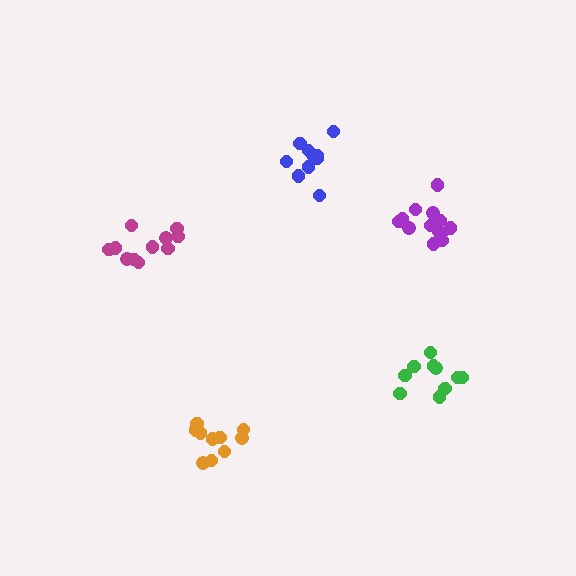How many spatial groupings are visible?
There are 5 spatial groupings.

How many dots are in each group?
Group 1: 10 dots, Group 2: 10 dots, Group 3: 10 dots, Group 4: 11 dots, Group 5: 14 dots (55 total).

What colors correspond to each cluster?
The clusters are colored: blue, orange, green, magenta, purple.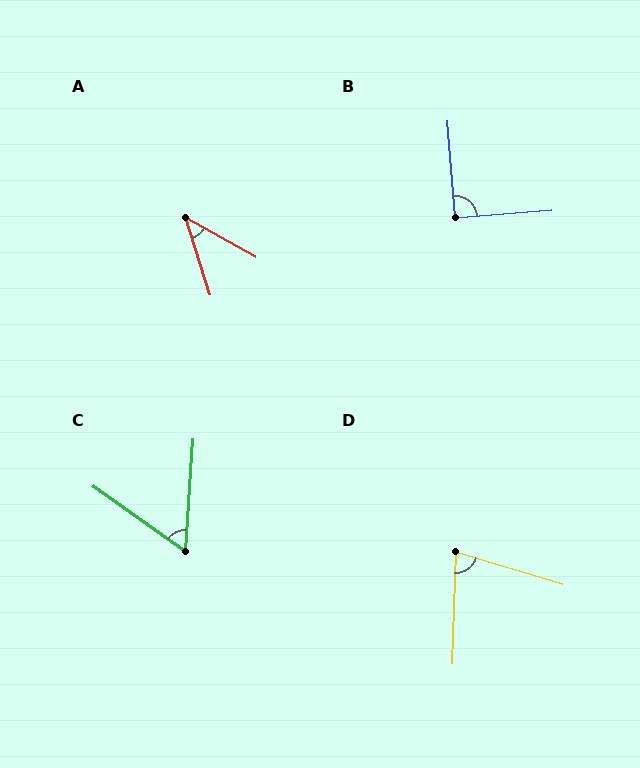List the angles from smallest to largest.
A (43°), C (58°), D (75°), B (90°).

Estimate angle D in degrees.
Approximately 75 degrees.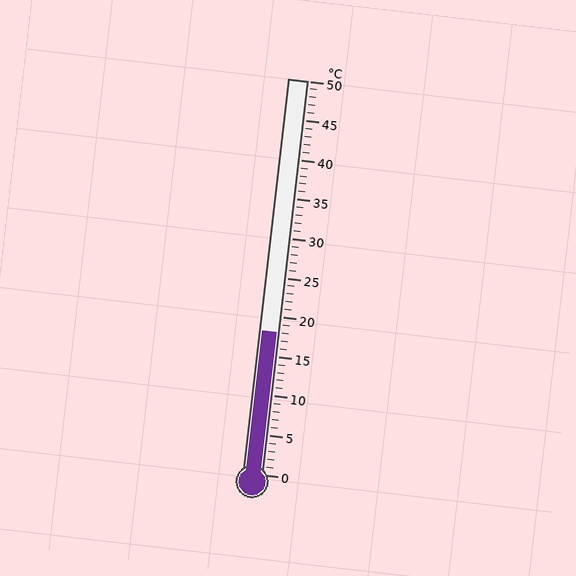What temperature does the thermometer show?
The thermometer shows approximately 18°C.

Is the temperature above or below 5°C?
The temperature is above 5°C.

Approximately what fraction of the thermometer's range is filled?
The thermometer is filled to approximately 35% of its range.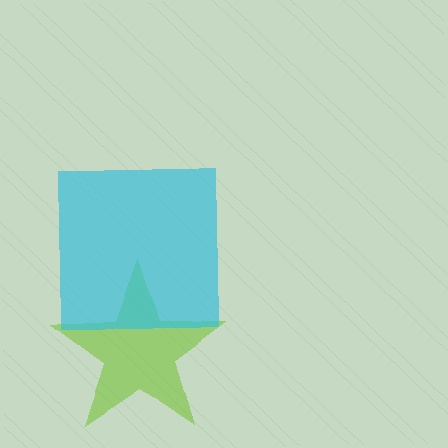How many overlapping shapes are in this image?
There are 2 overlapping shapes in the image.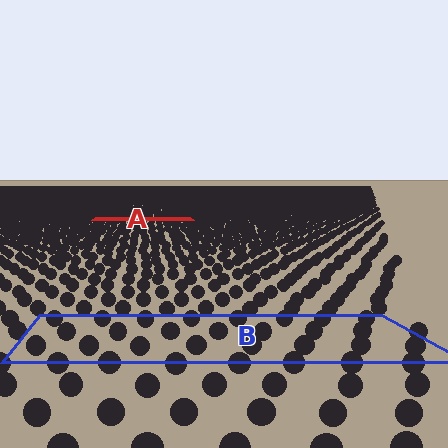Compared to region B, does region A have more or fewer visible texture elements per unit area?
Region A has more texture elements per unit area — they are packed more densely because it is farther away.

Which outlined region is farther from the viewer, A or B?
Region A is farther from the viewer — the texture elements inside it appear smaller and more densely packed.